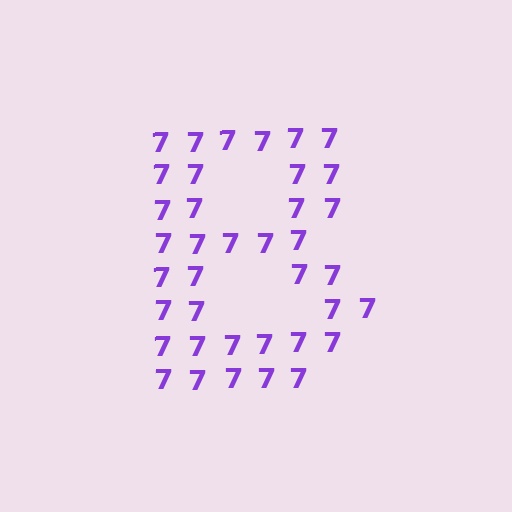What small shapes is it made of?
It is made of small digit 7's.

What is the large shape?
The large shape is the letter B.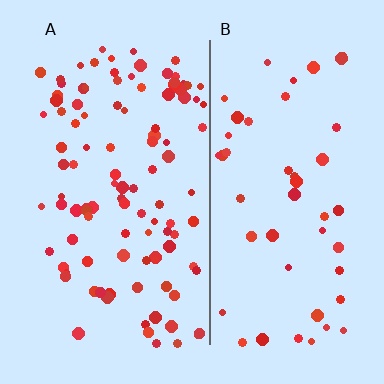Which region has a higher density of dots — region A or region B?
A (the left).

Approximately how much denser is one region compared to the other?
Approximately 2.2× — region A over region B.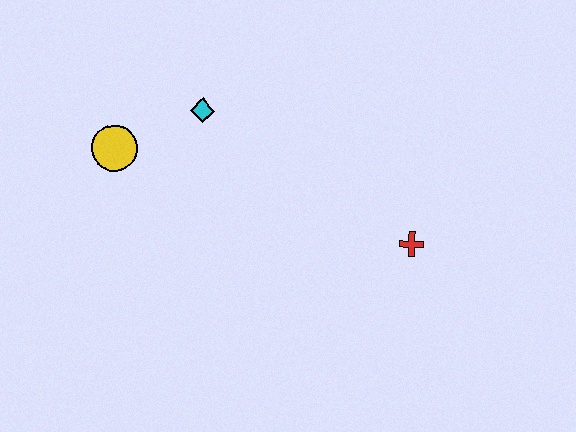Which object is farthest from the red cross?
The yellow circle is farthest from the red cross.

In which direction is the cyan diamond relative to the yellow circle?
The cyan diamond is to the right of the yellow circle.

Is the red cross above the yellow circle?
No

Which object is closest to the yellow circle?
The cyan diamond is closest to the yellow circle.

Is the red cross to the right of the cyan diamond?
Yes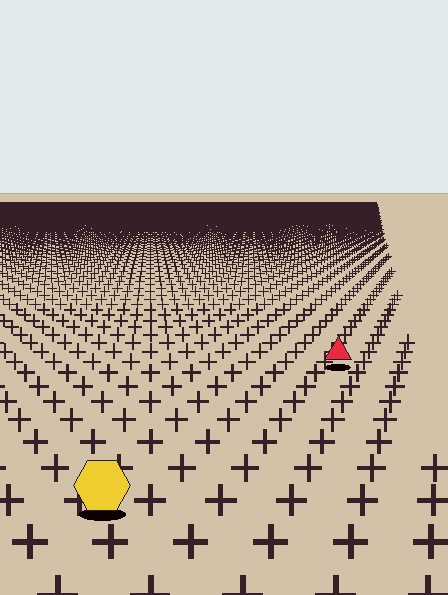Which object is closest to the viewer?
The yellow hexagon is closest. The texture marks near it are larger and more spread out.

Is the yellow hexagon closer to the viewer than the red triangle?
Yes. The yellow hexagon is closer — you can tell from the texture gradient: the ground texture is coarser near it.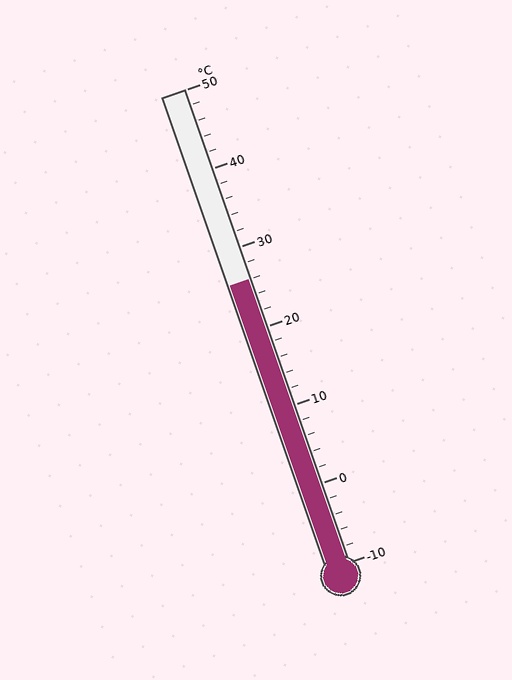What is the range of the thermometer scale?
The thermometer scale ranges from -10°C to 50°C.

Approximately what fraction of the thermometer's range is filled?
The thermometer is filled to approximately 60% of its range.